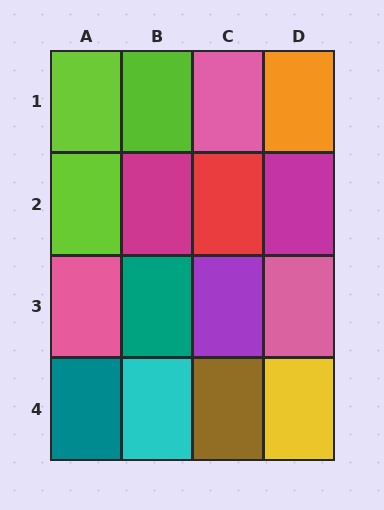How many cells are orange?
1 cell is orange.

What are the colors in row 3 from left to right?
Pink, teal, purple, pink.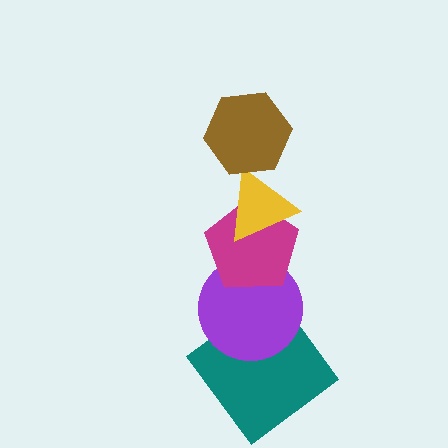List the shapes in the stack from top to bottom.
From top to bottom: the brown hexagon, the yellow triangle, the magenta pentagon, the purple circle, the teal diamond.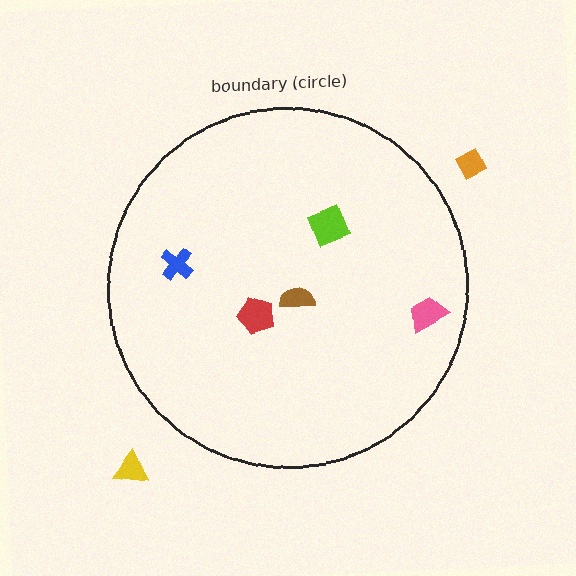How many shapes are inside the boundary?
5 inside, 2 outside.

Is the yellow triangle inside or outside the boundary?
Outside.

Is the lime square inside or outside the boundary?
Inside.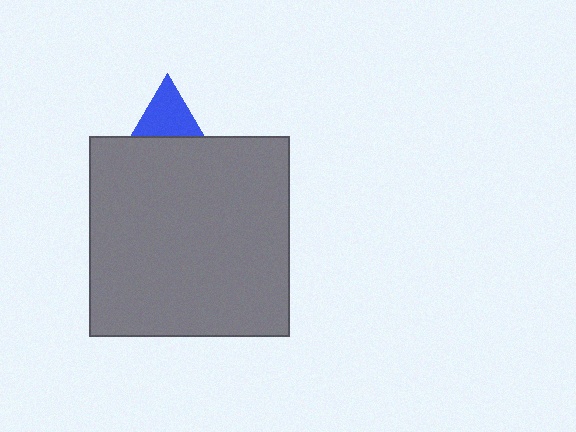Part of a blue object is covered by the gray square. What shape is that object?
It is a triangle.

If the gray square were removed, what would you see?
You would see the complete blue triangle.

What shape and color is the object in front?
The object in front is a gray square.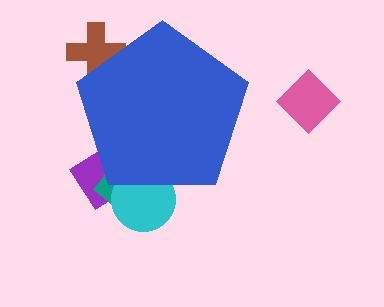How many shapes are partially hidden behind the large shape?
4 shapes are partially hidden.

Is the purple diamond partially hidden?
Yes, the purple diamond is partially hidden behind the blue pentagon.